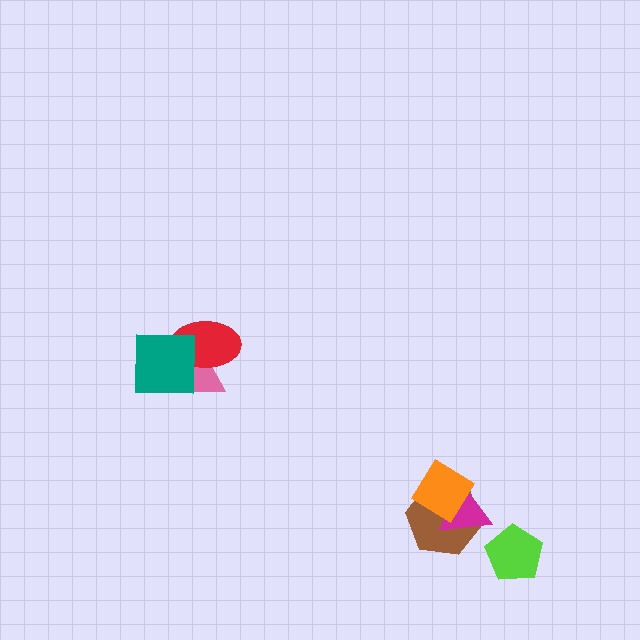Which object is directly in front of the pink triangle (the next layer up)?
The red ellipse is directly in front of the pink triangle.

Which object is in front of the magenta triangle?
The orange diamond is in front of the magenta triangle.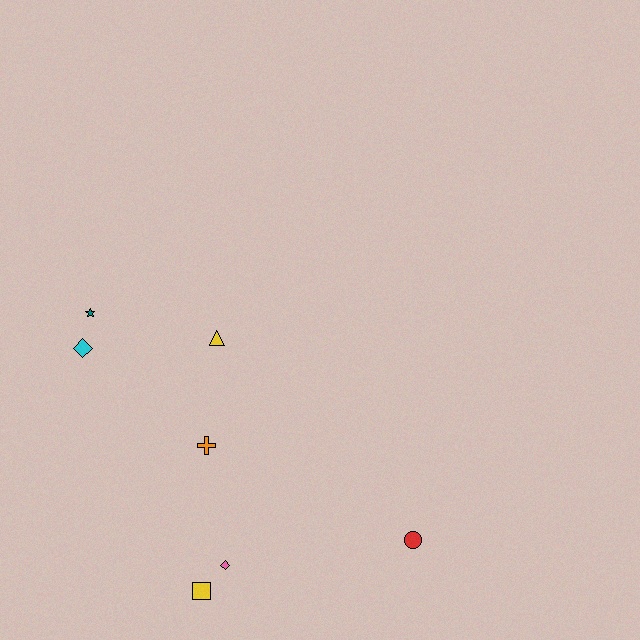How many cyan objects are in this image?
There is 1 cyan object.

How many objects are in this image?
There are 7 objects.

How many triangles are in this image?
There is 1 triangle.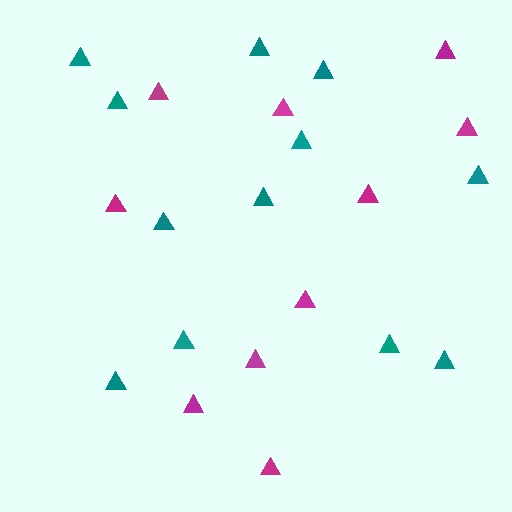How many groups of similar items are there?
There are 2 groups: one group of magenta triangles (10) and one group of teal triangles (12).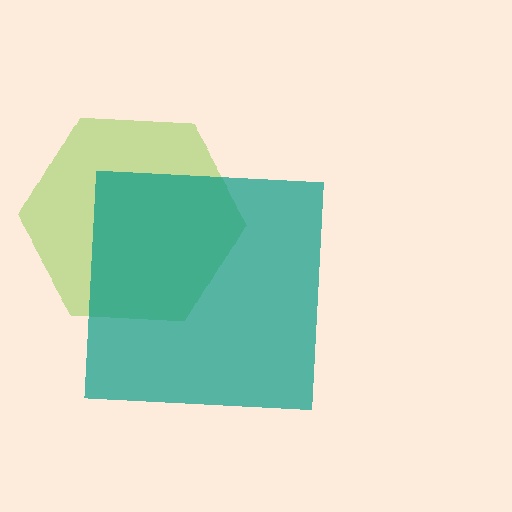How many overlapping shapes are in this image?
There are 2 overlapping shapes in the image.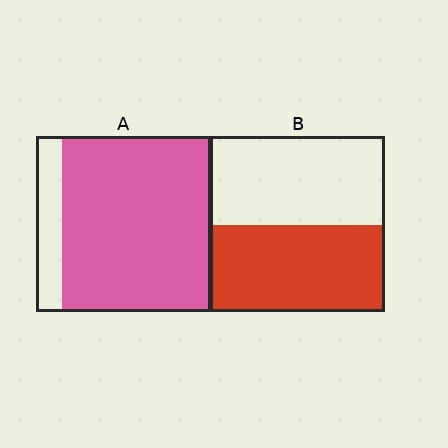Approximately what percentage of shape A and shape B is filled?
A is approximately 85% and B is approximately 50%.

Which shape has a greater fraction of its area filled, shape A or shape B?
Shape A.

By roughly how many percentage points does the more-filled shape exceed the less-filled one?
By roughly 35 percentage points (A over B).